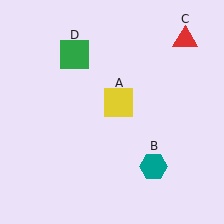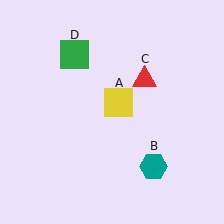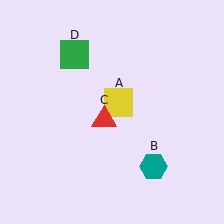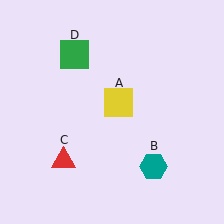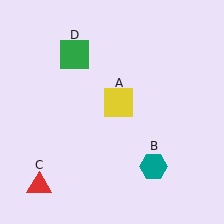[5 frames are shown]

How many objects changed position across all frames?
1 object changed position: red triangle (object C).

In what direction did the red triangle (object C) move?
The red triangle (object C) moved down and to the left.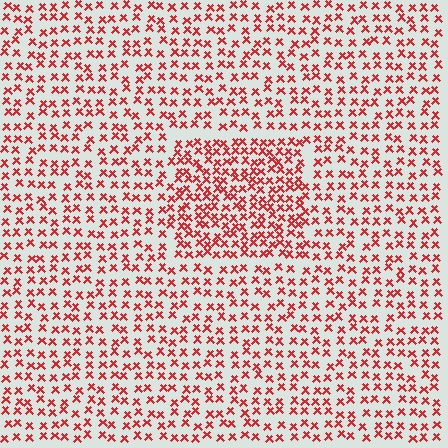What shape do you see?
I see a rectangle.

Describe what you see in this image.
The image contains small red elements arranged at two different densities. A rectangle-shaped region is visible where the elements are more densely packed than the surrounding area.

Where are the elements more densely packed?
The elements are more densely packed inside the rectangle boundary.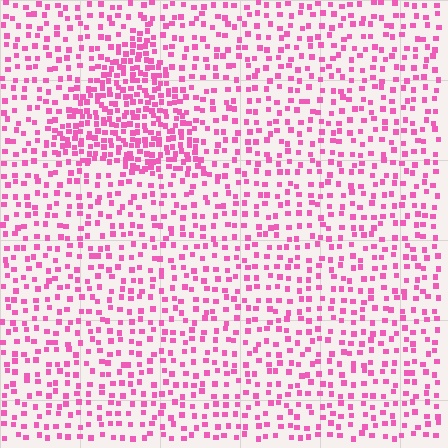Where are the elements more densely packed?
The elements are more densely packed inside the triangle boundary.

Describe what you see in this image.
The image contains small pink elements arranged at two different densities. A triangle-shaped region is visible where the elements are more densely packed than the surrounding area.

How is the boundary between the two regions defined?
The boundary is defined by a change in element density (approximately 2.2x ratio). All elements are the same color, size, and shape.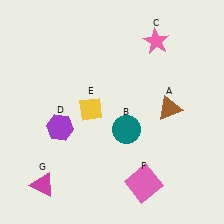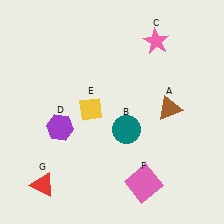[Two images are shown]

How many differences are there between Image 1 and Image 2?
There is 1 difference between the two images.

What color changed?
The triangle (G) changed from magenta in Image 1 to red in Image 2.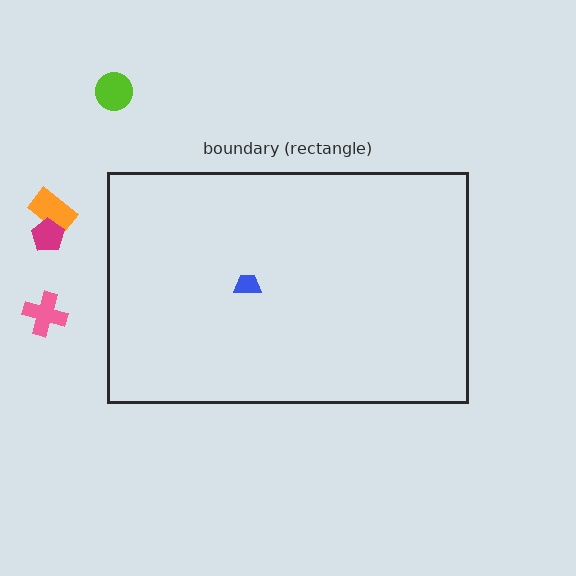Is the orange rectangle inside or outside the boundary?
Outside.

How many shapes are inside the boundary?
1 inside, 4 outside.